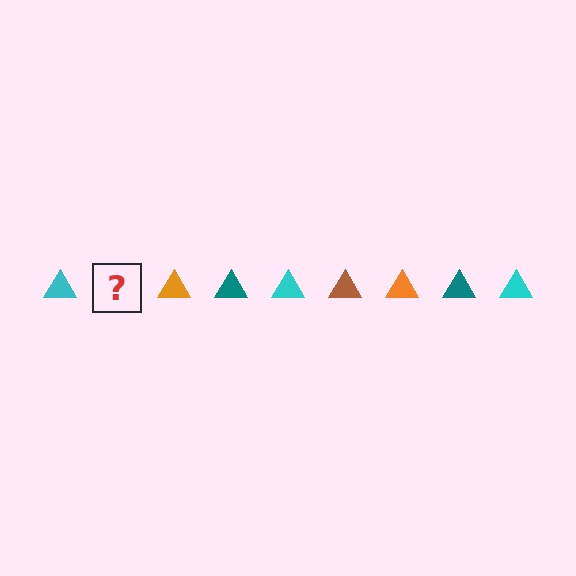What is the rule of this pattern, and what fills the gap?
The rule is that the pattern cycles through cyan, brown, orange, teal triangles. The gap should be filled with a brown triangle.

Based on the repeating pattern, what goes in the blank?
The blank should be a brown triangle.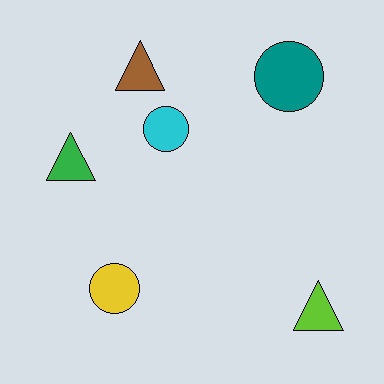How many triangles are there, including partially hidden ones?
There are 3 triangles.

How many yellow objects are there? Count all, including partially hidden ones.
There is 1 yellow object.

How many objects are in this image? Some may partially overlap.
There are 6 objects.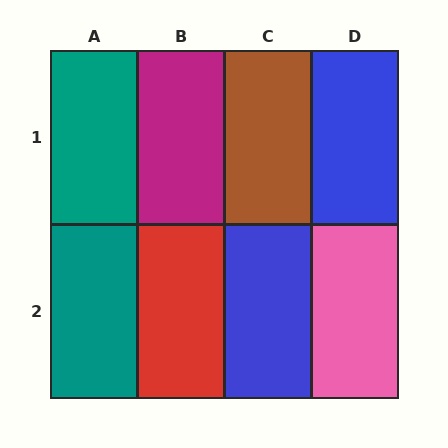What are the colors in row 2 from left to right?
Teal, red, blue, pink.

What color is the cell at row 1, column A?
Teal.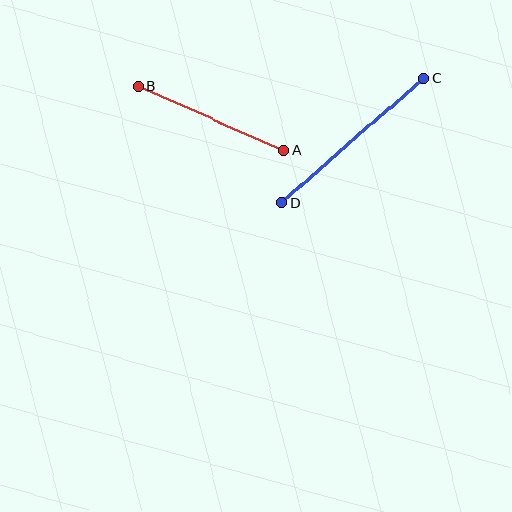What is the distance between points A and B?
The distance is approximately 159 pixels.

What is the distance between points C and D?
The distance is approximately 189 pixels.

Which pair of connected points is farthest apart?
Points C and D are farthest apart.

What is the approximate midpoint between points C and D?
The midpoint is at approximately (353, 141) pixels.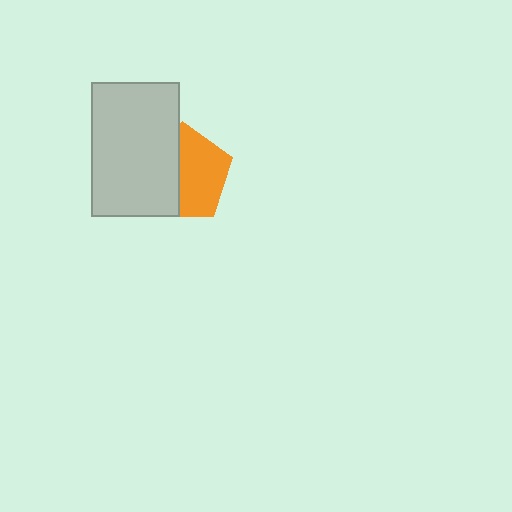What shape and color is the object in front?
The object in front is a light gray rectangle.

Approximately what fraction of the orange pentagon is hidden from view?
Roughly 46% of the orange pentagon is hidden behind the light gray rectangle.